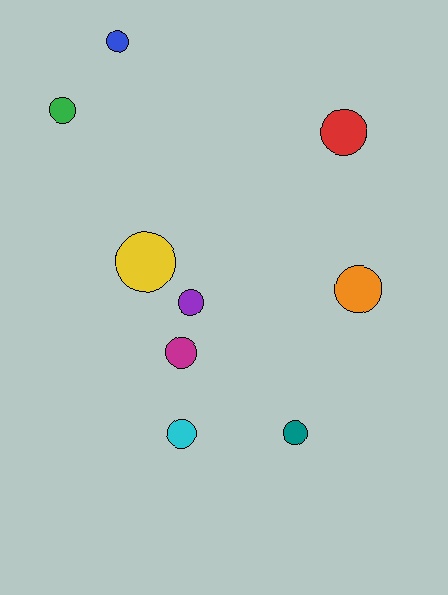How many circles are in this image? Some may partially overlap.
There are 9 circles.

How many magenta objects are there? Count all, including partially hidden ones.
There is 1 magenta object.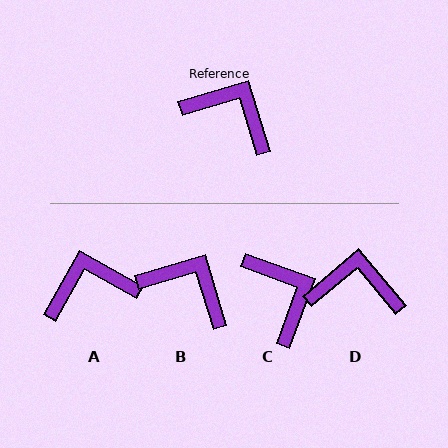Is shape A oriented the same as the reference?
No, it is off by about 44 degrees.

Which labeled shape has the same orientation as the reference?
B.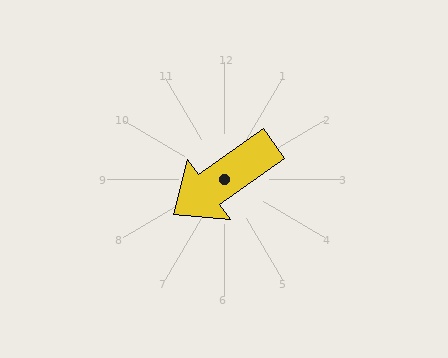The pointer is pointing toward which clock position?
Roughly 8 o'clock.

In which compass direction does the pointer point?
Southwest.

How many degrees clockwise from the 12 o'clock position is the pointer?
Approximately 235 degrees.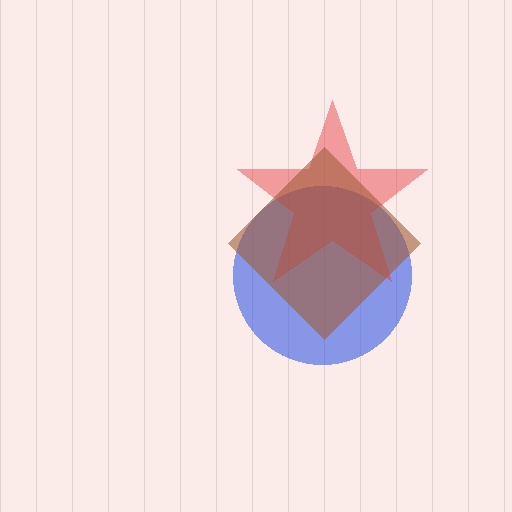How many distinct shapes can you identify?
There are 3 distinct shapes: a blue circle, a red star, a brown diamond.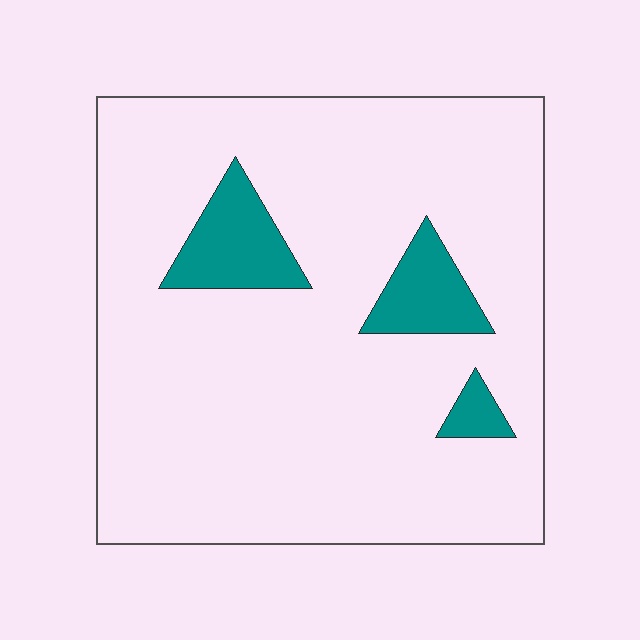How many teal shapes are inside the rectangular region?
3.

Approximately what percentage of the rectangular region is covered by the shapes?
Approximately 10%.